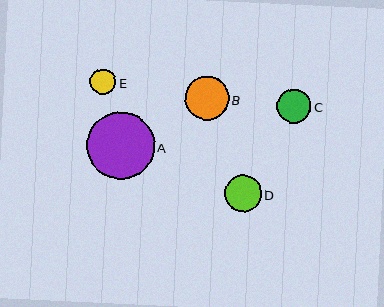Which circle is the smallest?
Circle E is the smallest with a size of approximately 26 pixels.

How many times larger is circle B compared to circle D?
Circle B is approximately 1.2 times the size of circle D.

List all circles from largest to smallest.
From largest to smallest: A, B, D, C, E.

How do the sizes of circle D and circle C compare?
Circle D and circle C are approximately the same size.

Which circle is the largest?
Circle A is the largest with a size of approximately 68 pixels.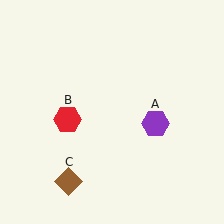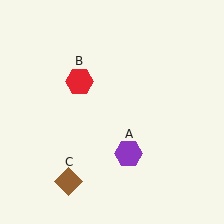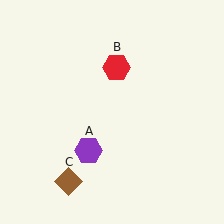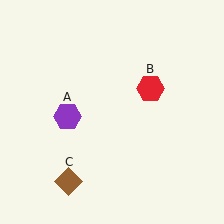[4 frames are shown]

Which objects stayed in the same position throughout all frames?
Brown diamond (object C) remained stationary.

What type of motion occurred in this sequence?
The purple hexagon (object A), red hexagon (object B) rotated clockwise around the center of the scene.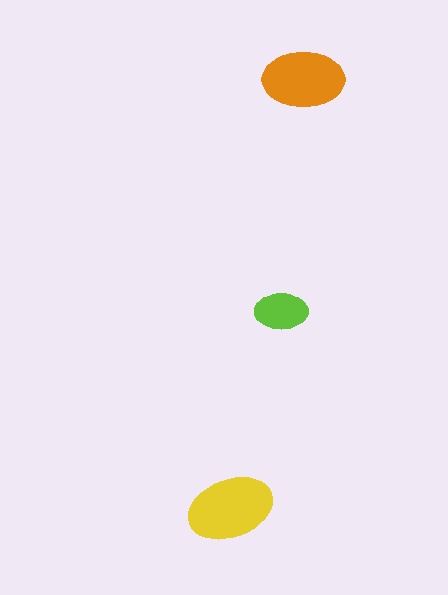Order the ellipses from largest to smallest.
the yellow one, the orange one, the lime one.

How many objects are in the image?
There are 3 objects in the image.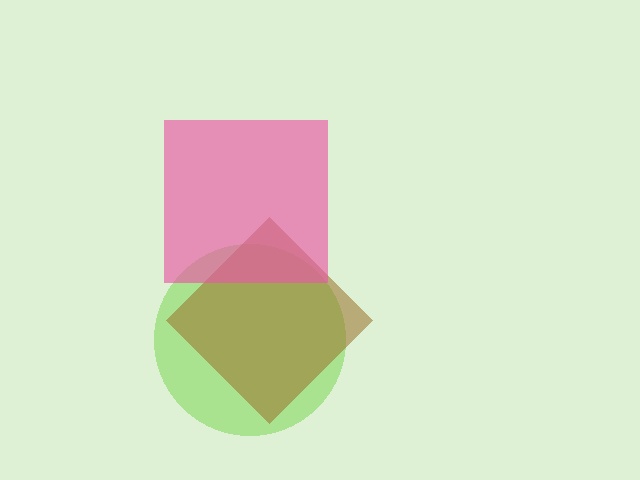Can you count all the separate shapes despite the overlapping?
Yes, there are 3 separate shapes.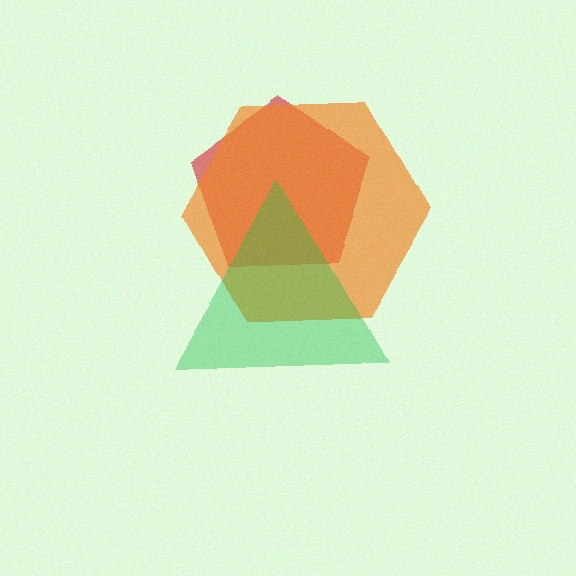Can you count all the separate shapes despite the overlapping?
Yes, there are 3 separate shapes.